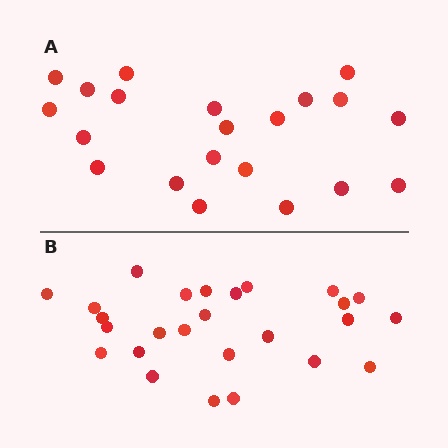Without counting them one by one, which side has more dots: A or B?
Region B (the bottom region) has more dots.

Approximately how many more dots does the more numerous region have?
Region B has about 5 more dots than region A.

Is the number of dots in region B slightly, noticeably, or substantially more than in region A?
Region B has only slightly more — the two regions are fairly close. The ratio is roughly 1.2 to 1.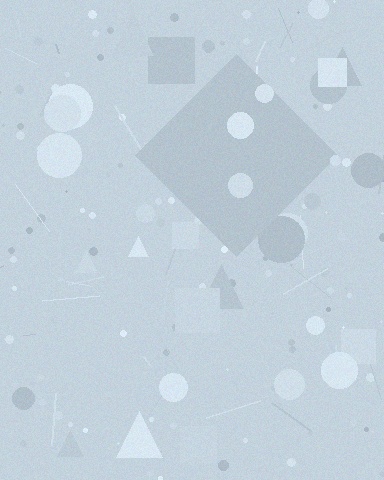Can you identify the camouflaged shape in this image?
The camouflaged shape is a diamond.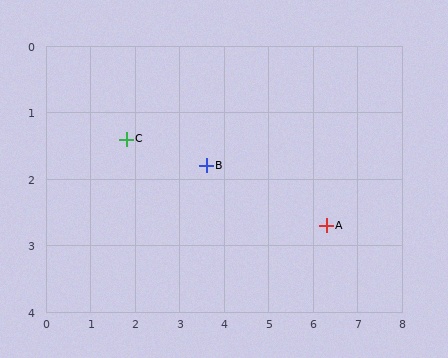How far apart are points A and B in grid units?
Points A and B are about 2.8 grid units apart.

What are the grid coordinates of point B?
Point B is at approximately (3.6, 1.8).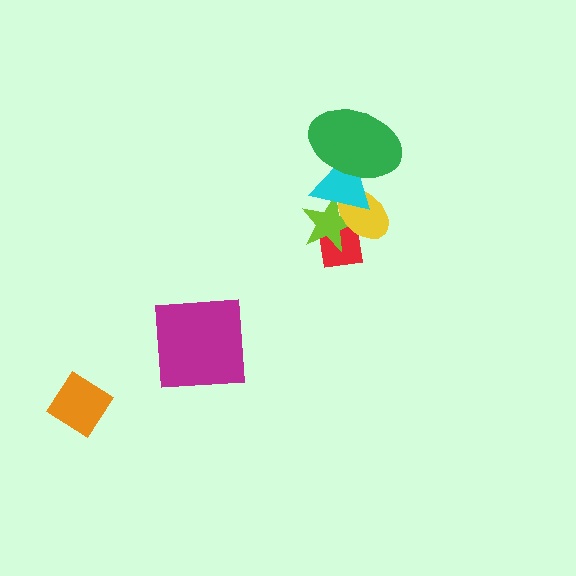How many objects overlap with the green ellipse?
1 object overlaps with the green ellipse.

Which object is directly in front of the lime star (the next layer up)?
The yellow ellipse is directly in front of the lime star.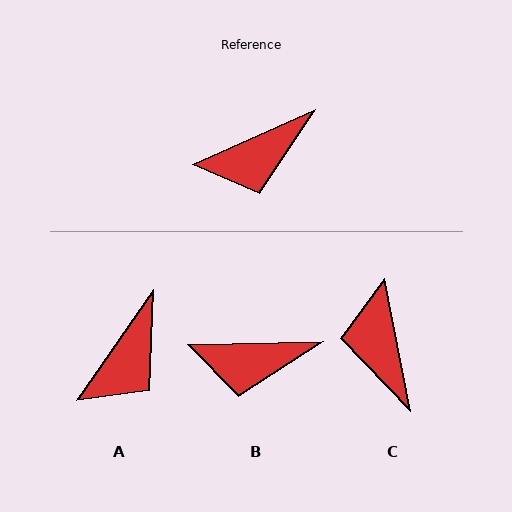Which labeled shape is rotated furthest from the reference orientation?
C, about 103 degrees away.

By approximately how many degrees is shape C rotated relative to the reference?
Approximately 103 degrees clockwise.